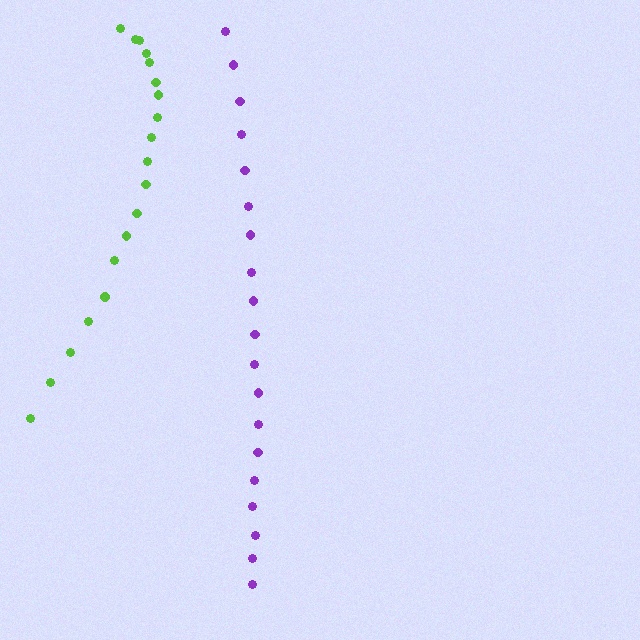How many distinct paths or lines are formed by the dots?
There are 2 distinct paths.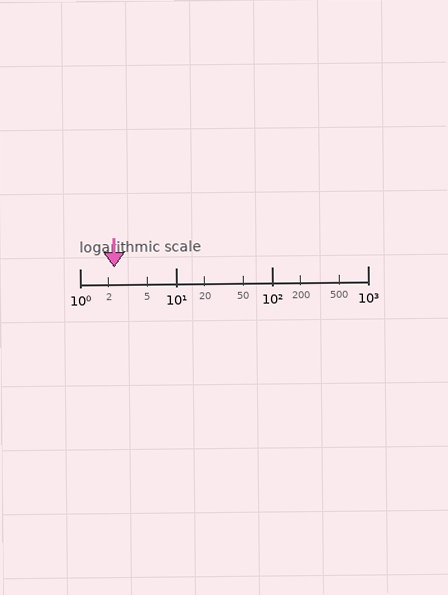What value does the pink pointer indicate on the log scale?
The pointer indicates approximately 2.3.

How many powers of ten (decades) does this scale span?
The scale spans 3 decades, from 1 to 1000.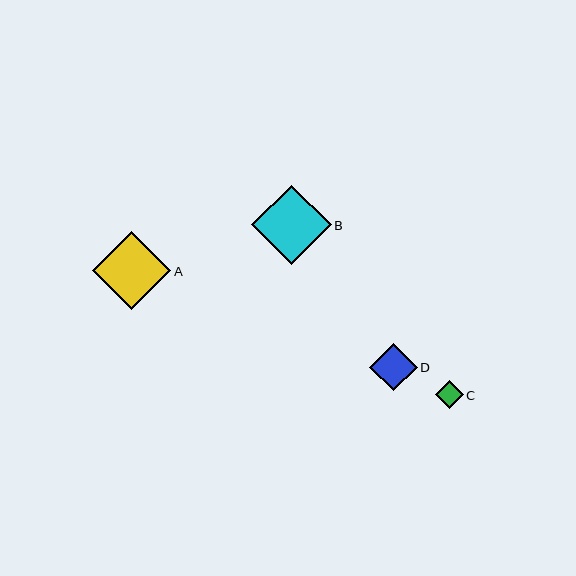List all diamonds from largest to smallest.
From largest to smallest: B, A, D, C.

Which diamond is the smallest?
Diamond C is the smallest with a size of approximately 28 pixels.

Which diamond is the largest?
Diamond B is the largest with a size of approximately 79 pixels.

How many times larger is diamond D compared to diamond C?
Diamond D is approximately 1.7 times the size of diamond C.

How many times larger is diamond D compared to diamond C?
Diamond D is approximately 1.7 times the size of diamond C.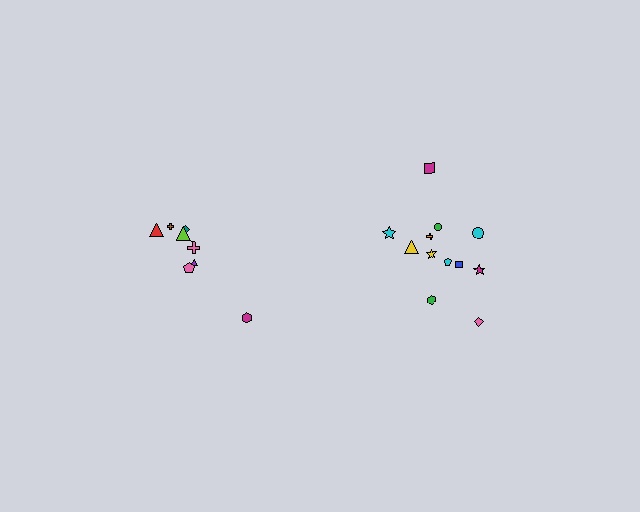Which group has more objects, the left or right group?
The right group.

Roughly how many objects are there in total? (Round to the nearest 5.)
Roughly 20 objects in total.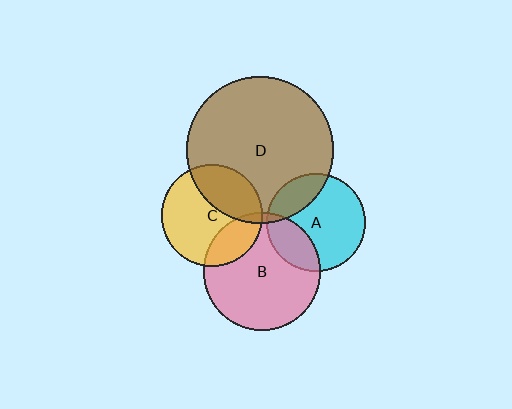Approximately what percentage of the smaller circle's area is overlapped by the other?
Approximately 25%.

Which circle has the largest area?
Circle D (brown).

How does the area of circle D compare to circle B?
Approximately 1.6 times.